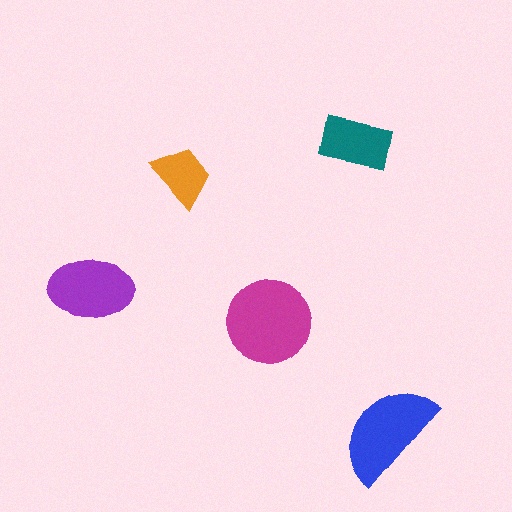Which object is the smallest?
The orange trapezoid.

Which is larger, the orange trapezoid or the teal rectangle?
The teal rectangle.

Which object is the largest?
The magenta circle.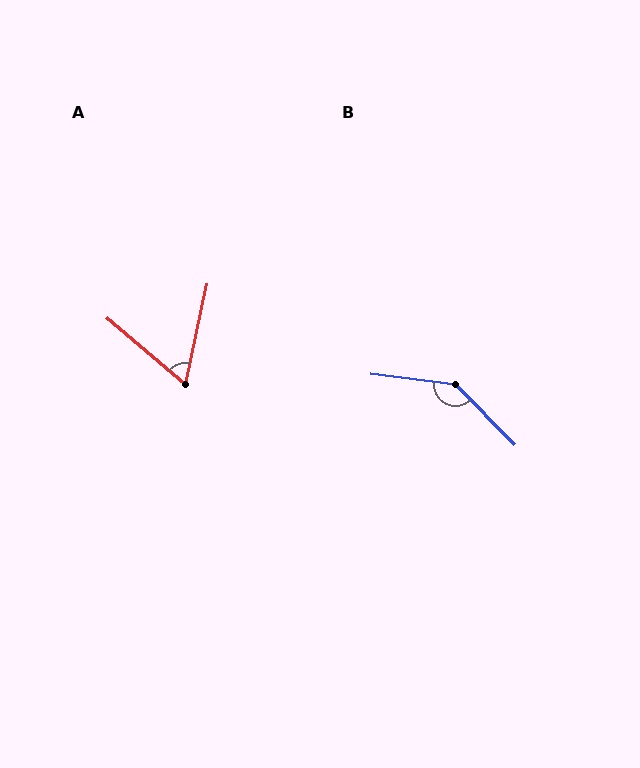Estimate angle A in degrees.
Approximately 62 degrees.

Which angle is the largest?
B, at approximately 141 degrees.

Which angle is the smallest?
A, at approximately 62 degrees.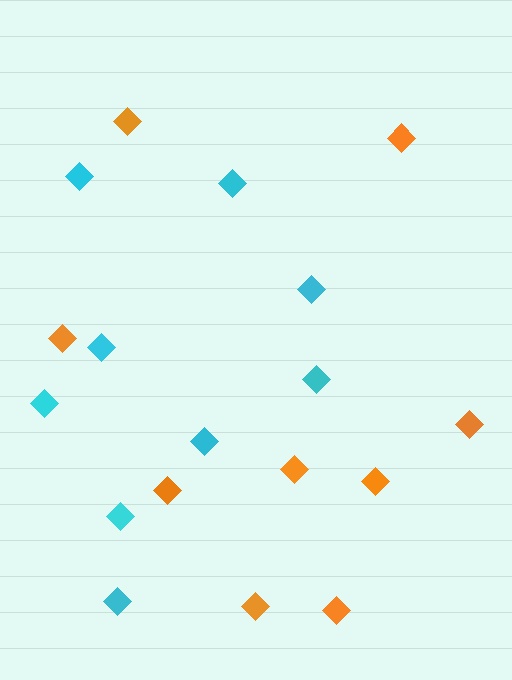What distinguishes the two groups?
There are 2 groups: one group of cyan diamonds (9) and one group of orange diamonds (9).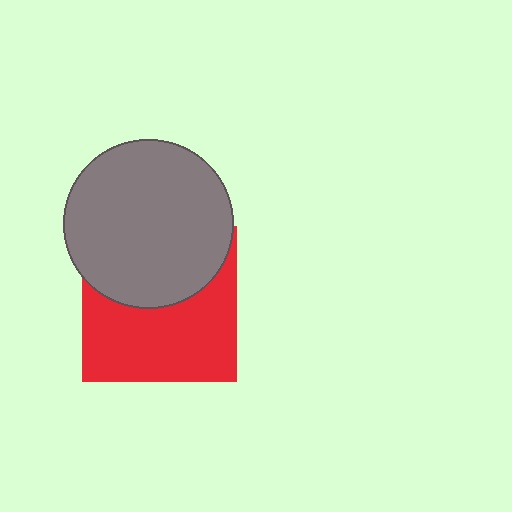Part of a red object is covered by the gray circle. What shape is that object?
It is a square.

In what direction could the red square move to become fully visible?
The red square could move down. That would shift it out from behind the gray circle entirely.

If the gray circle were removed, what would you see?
You would see the complete red square.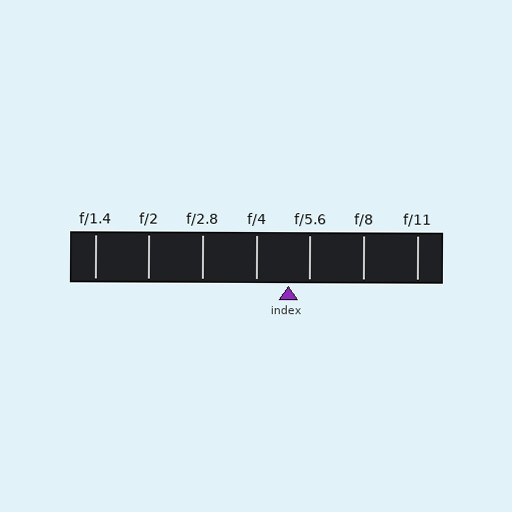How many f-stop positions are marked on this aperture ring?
There are 7 f-stop positions marked.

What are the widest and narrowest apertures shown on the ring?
The widest aperture shown is f/1.4 and the narrowest is f/11.